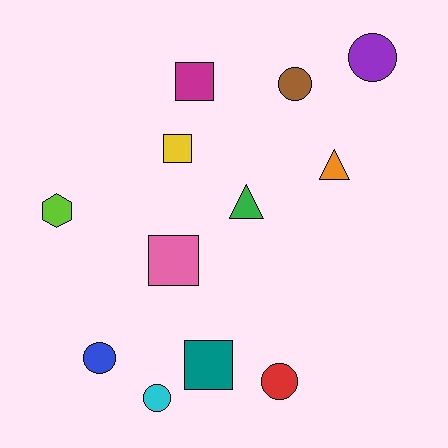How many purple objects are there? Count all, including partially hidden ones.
There is 1 purple object.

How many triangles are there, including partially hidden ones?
There are 2 triangles.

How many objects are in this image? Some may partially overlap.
There are 12 objects.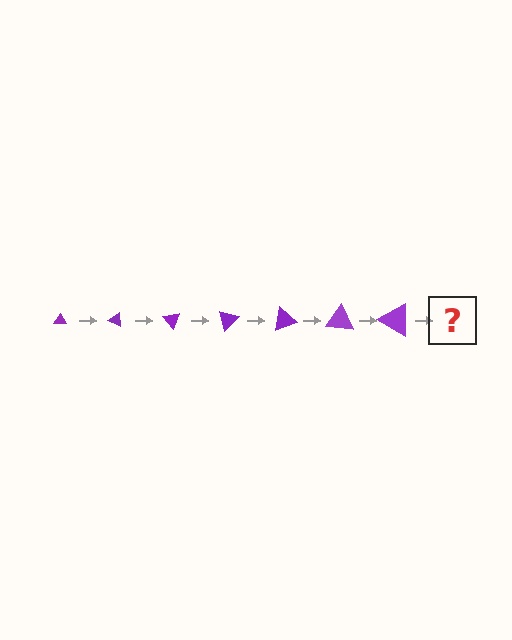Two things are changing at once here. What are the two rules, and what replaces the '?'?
The two rules are that the triangle grows larger each step and it rotates 25 degrees each step. The '?' should be a triangle, larger than the previous one and rotated 175 degrees from the start.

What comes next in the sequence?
The next element should be a triangle, larger than the previous one and rotated 175 degrees from the start.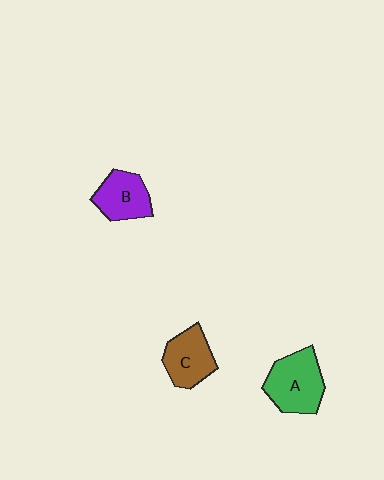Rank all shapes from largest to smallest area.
From largest to smallest: A (green), C (brown), B (purple).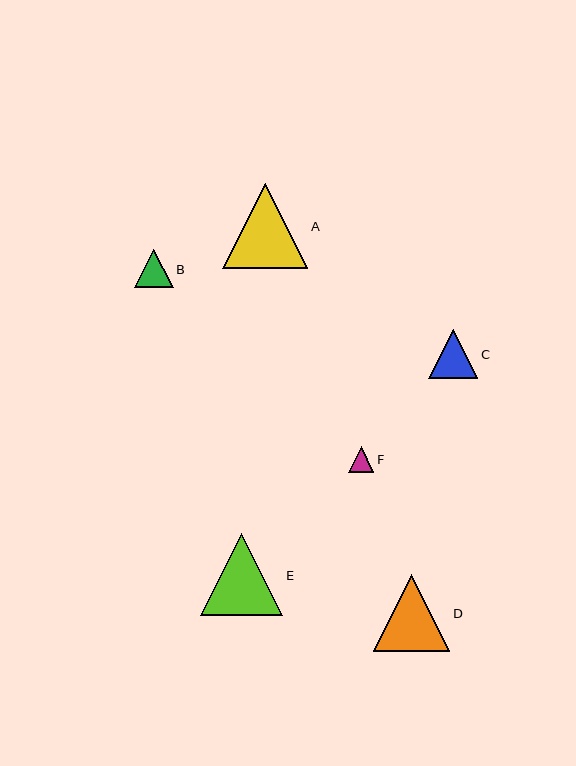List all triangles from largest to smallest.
From largest to smallest: A, E, D, C, B, F.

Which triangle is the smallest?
Triangle F is the smallest with a size of approximately 25 pixels.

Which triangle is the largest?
Triangle A is the largest with a size of approximately 85 pixels.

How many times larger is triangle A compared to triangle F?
Triangle A is approximately 3.4 times the size of triangle F.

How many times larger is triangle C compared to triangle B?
Triangle C is approximately 1.3 times the size of triangle B.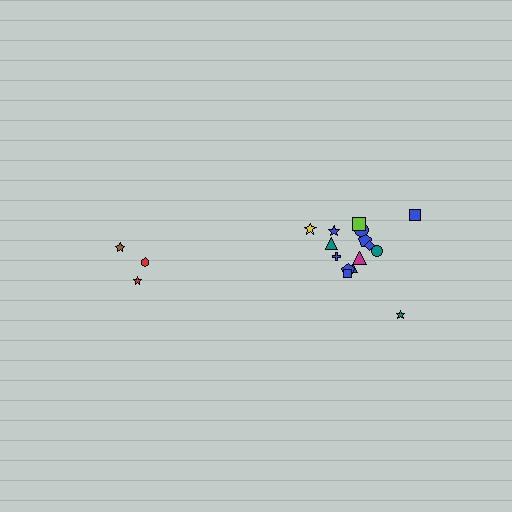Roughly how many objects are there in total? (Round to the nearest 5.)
Roughly 20 objects in total.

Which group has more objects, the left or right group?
The right group.